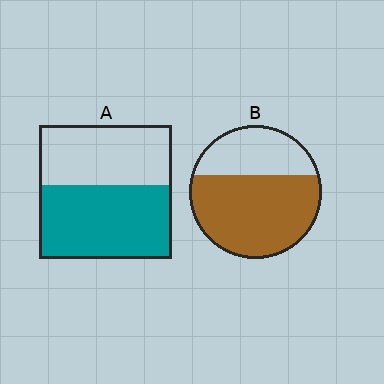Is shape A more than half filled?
Yes.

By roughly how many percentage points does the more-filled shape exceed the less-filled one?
By roughly 10 percentage points (B over A).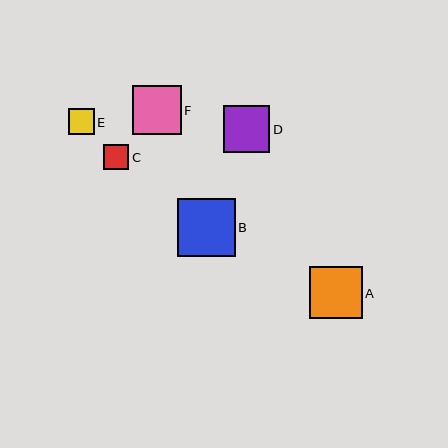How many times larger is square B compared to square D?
Square B is approximately 1.3 times the size of square D.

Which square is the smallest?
Square C is the smallest with a size of approximately 25 pixels.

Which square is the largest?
Square B is the largest with a size of approximately 58 pixels.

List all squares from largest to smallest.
From largest to smallest: B, A, F, D, E, C.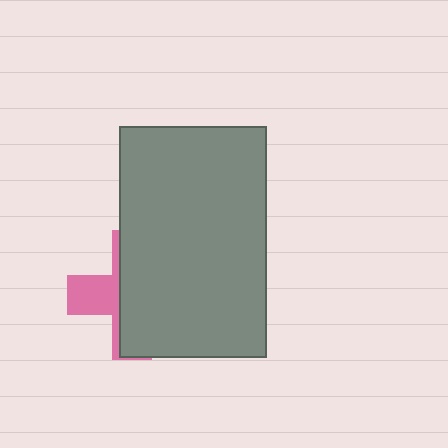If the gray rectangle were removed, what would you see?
You would see the complete pink cross.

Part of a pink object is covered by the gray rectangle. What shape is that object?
It is a cross.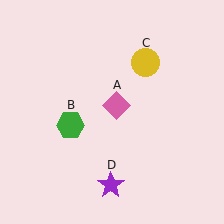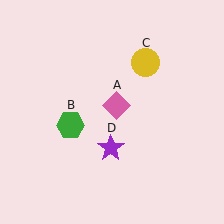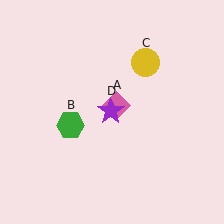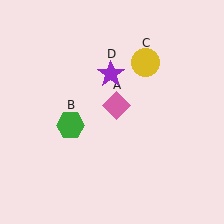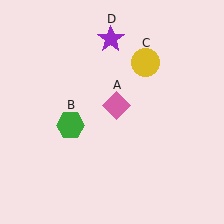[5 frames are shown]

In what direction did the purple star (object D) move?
The purple star (object D) moved up.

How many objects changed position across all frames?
1 object changed position: purple star (object D).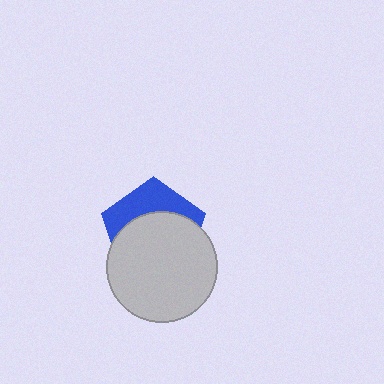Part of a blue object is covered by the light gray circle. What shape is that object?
It is a pentagon.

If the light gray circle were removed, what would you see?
You would see the complete blue pentagon.